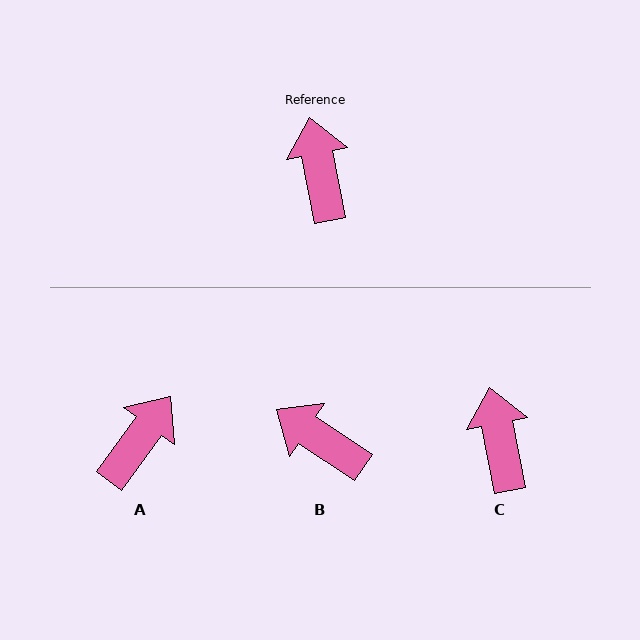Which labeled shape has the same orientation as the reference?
C.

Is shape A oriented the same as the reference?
No, it is off by about 47 degrees.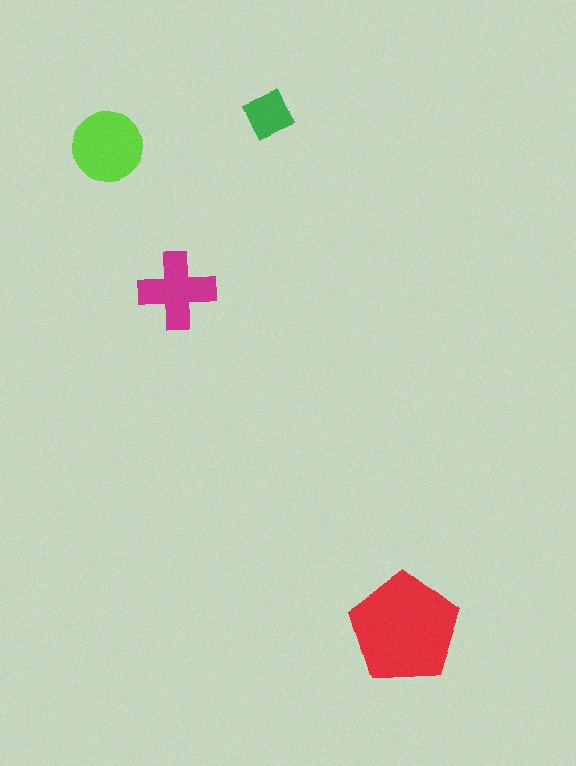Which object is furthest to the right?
The red pentagon is rightmost.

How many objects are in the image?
There are 4 objects in the image.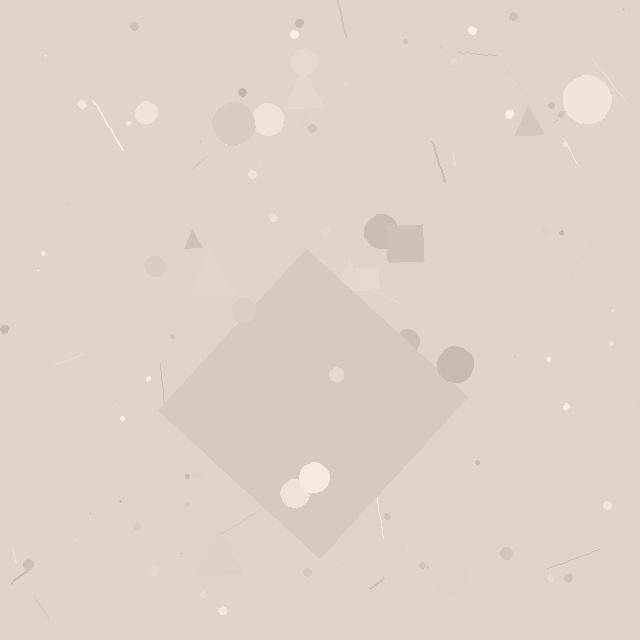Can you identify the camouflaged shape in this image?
The camouflaged shape is a diamond.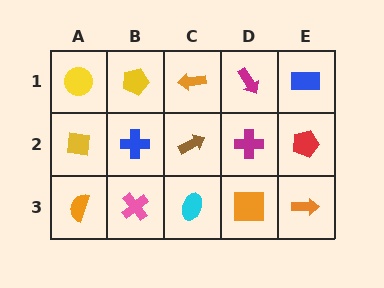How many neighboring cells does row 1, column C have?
3.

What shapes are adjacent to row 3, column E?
A red pentagon (row 2, column E), an orange square (row 3, column D).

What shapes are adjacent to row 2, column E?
A blue rectangle (row 1, column E), an orange arrow (row 3, column E), a magenta cross (row 2, column D).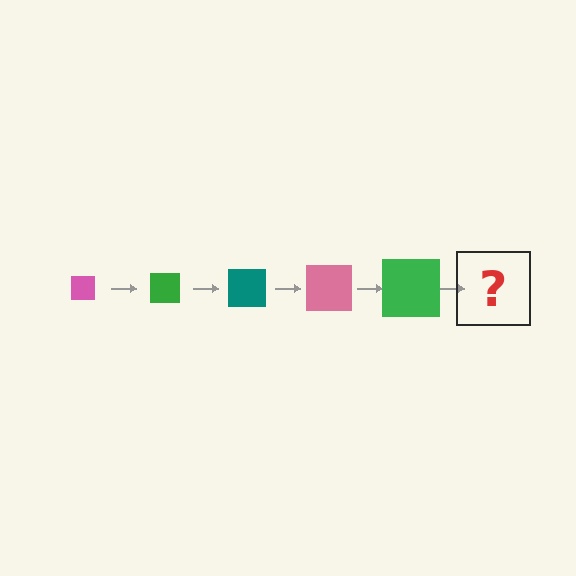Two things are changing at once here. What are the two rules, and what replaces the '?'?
The two rules are that the square grows larger each step and the color cycles through pink, green, and teal. The '?' should be a teal square, larger than the previous one.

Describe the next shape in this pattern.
It should be a teal square, larger than the previous one.